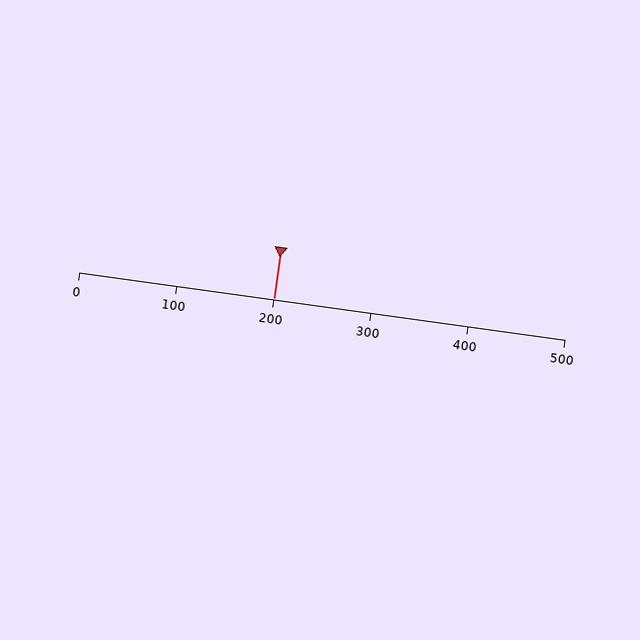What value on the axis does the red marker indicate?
The marker indicates approximately 200.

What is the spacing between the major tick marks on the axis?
The major ticks are spaced 100 apart.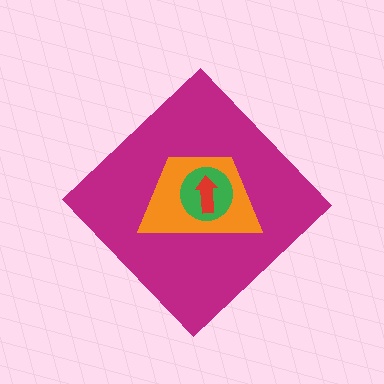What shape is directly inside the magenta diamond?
The orange trapezoid.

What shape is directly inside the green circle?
The red arrow.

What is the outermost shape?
The magenta diamond.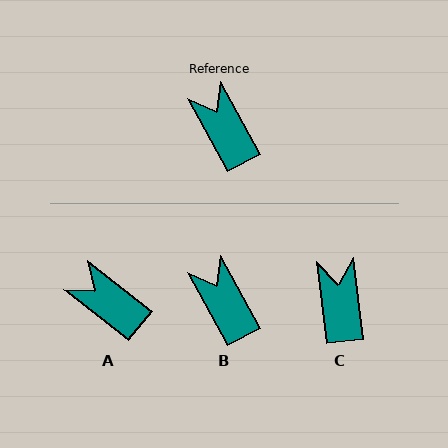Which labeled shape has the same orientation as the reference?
B.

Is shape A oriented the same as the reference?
No, it is off by about 23 degrees.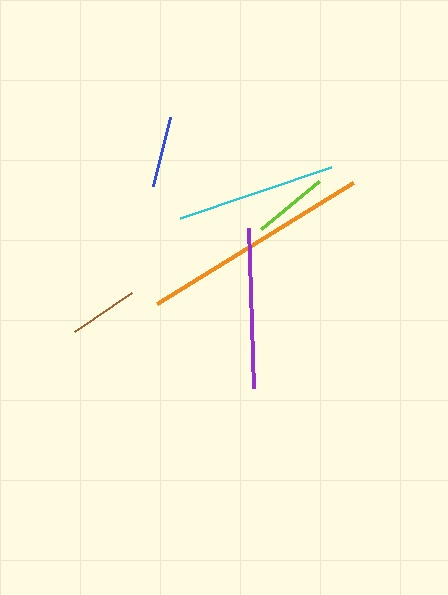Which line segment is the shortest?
The brown line is the shortest at approximately 69 pixels.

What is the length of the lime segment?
The lime segment is approximately 75 pixels long.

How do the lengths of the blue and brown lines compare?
The blue and brown lines are approximately the same length.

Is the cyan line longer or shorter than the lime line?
The cyan line is longer than the lime line.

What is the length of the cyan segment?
The cyan segment is approximately 159 pixels long.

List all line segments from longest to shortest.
From longest to shortest: orange, purple, cyan, lime, blue, brown.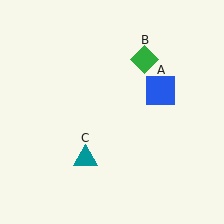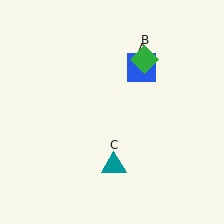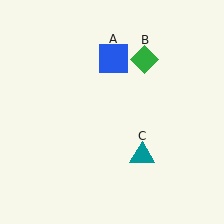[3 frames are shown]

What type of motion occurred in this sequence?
The blue square (object A), teal triangle (object C) rotated counterclockwise around the center of the scene.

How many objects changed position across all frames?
2 objects changed position: blue square (object A), teal triangle (object C).